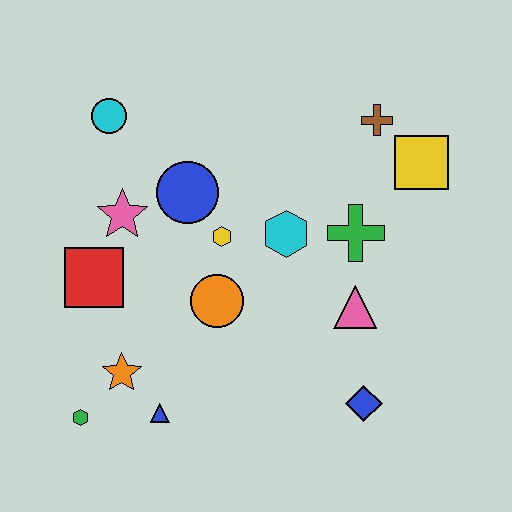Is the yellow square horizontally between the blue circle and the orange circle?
No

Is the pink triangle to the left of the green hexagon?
No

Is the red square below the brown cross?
Yes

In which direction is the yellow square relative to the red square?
The yellow square is to the right of the red square.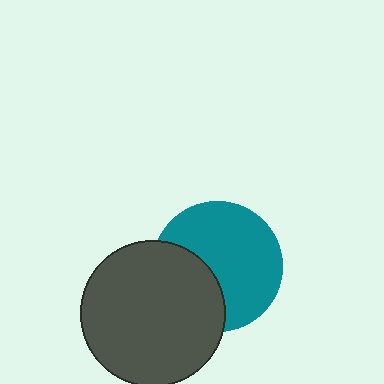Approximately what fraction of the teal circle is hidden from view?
Roughly 35% of the teal circle is hidden behind the dark gray circle.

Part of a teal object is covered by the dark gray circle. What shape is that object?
It is a circle.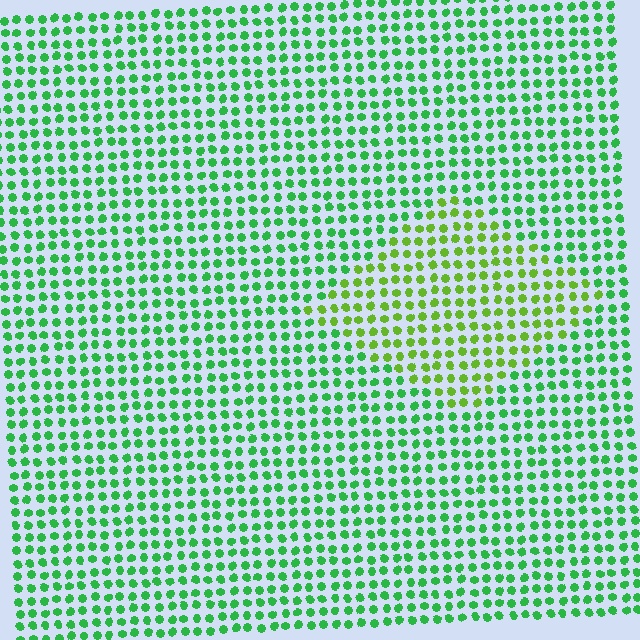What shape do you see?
I see a diamond.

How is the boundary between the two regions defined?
The boundary is defined purely by a slight shift in hue (about 36 degrees). Spacing, size, and orientation are identical on both sides.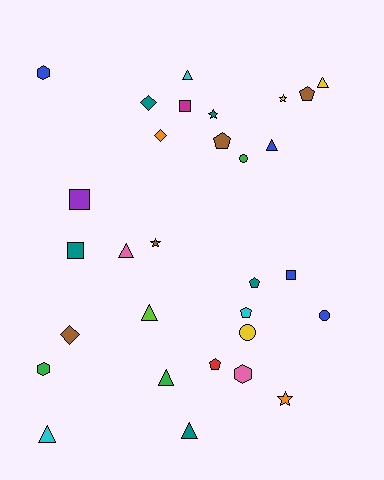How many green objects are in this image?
There are 3 green objects.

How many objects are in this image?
There are 30 objects.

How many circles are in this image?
There are 3 circles.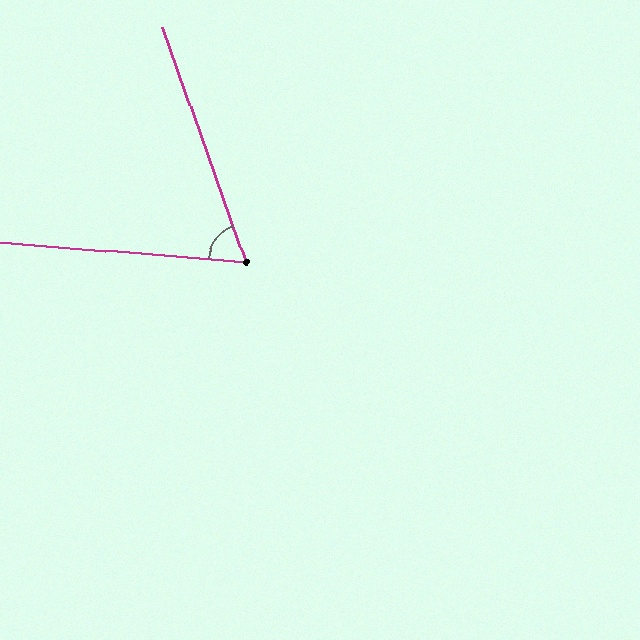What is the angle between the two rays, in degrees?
Approximately 66 degrees.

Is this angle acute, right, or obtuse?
It is acute.